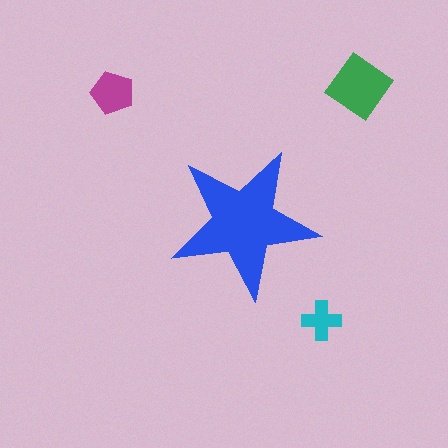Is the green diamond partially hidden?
No, the green diamond is fully visible.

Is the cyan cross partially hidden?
No, the cyan cross is fully visible.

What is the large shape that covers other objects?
A blue star.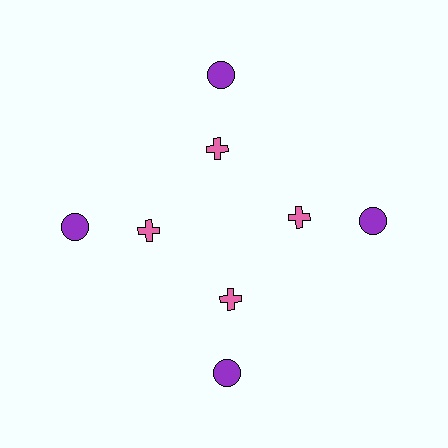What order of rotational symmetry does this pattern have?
This pattern has 4-fold rotational symmetry.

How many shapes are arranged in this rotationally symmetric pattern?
There are 8 shapes, arranged in 4 groups of 2.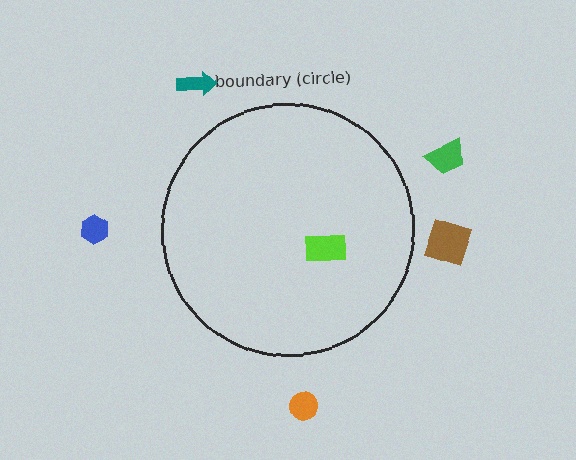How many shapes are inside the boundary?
1 inside, 5 outside.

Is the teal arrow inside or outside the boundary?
Outside.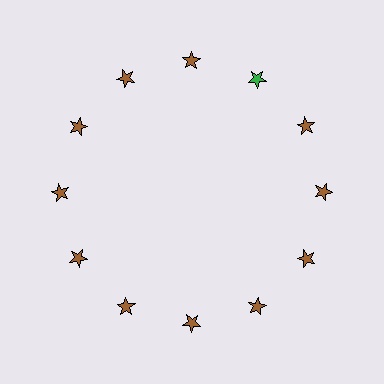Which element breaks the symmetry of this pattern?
The green star at roughly the 1 o'clock position breaks the symmetry. All other shapes are brown stars.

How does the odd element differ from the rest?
It has a different color: green instead of brown.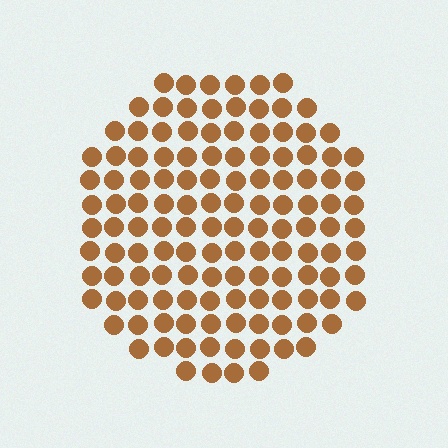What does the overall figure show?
The overall figure shows a circle.